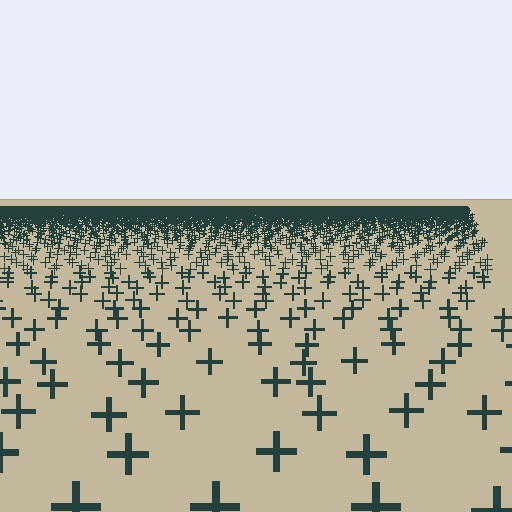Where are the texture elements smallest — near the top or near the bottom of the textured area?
Near the top.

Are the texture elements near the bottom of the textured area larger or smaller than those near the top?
Larger. Near the bottom, elements are closer to the viewer and appear at a bigger on-screen size.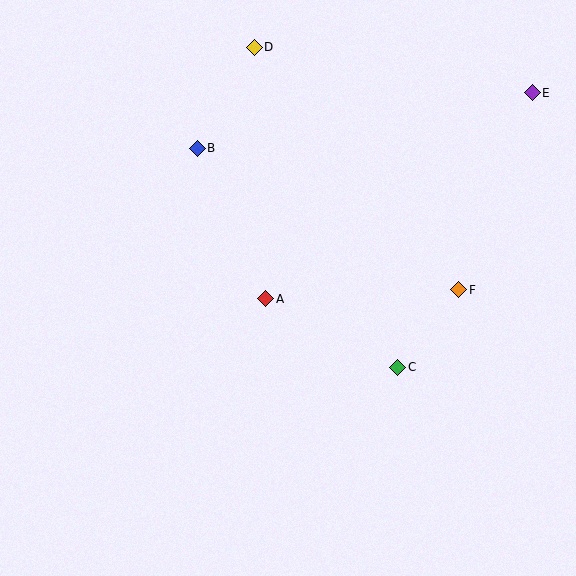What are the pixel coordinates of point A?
Point A is at (266, 299).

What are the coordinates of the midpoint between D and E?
The midpoint between D and E is at (393, 70).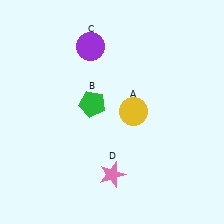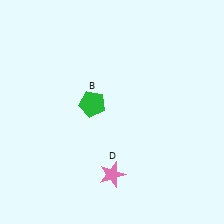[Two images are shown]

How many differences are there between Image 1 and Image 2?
There are 2 differences between the two images.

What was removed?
The purple circle (C), the yellow circle (A) were removed in Image 2.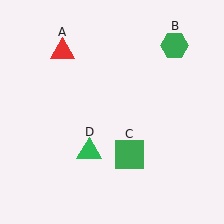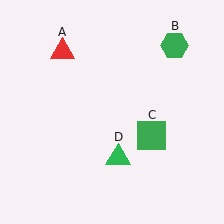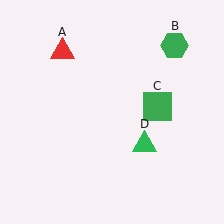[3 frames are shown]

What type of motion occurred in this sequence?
The green square (object C), green triangle (object D) rotated counterclockwise around the center of the scene.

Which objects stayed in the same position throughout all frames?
Red triangle (object A) and green hexagon (object B) remained stationary.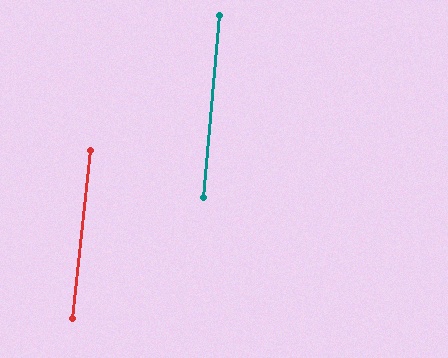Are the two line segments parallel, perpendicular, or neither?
Parallel — their directions differ by only 1.1°.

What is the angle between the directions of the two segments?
Approximately 1 degree.